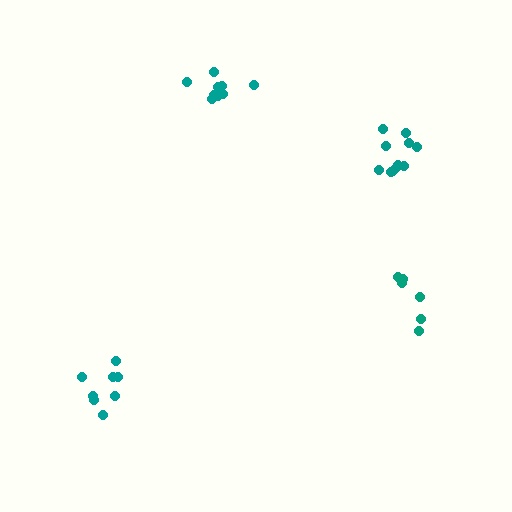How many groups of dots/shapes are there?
There are 4 groups.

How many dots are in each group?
Group 1: 11 dots, Group 2: 6 dots, Group 3: 9 dots, Group 4: 8 dots (34 total).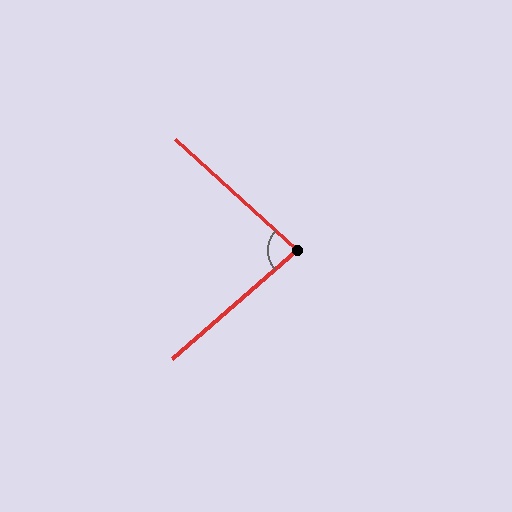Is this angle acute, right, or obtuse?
It is acute.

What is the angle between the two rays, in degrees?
Approximately 83 degrees.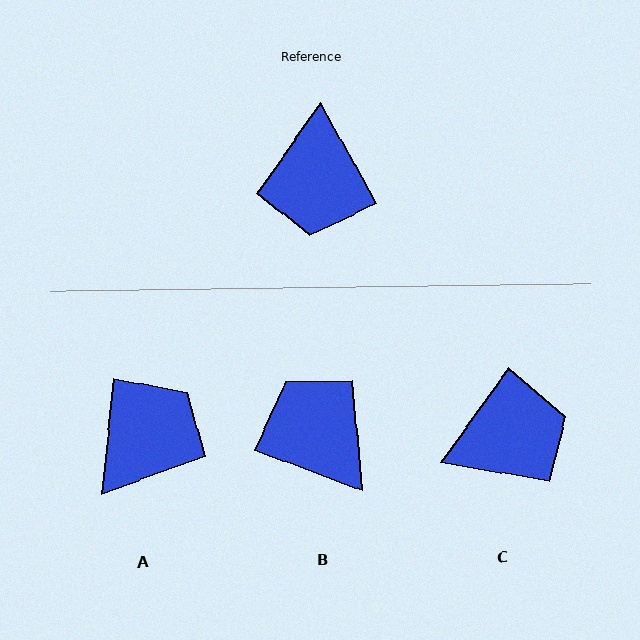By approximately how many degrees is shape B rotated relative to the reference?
Approximately 140 degrees clockwise.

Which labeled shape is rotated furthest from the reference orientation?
A, about 145 degrees away.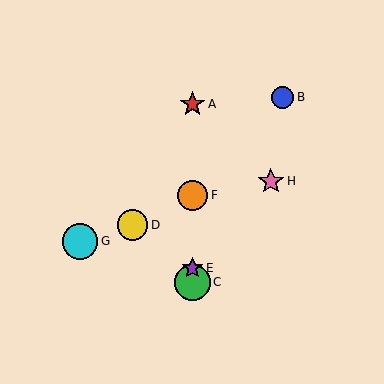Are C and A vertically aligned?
Yes, both are at x≈192.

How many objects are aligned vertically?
4 objects (A, C, E, F) are aligned vertically.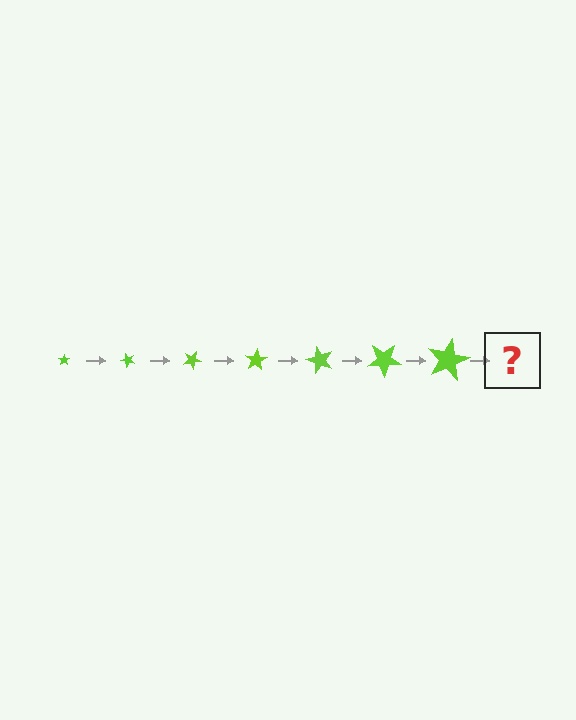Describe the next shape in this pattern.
It should be a star, larger than the previous one and rotated 350 degrees from the start.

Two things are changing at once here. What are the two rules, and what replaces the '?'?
The two rules are that the star grows larger each step and it rotates 50 degrees each step. The '?' should be a star, larger than the previous one and rotated 350 degrees from the start.